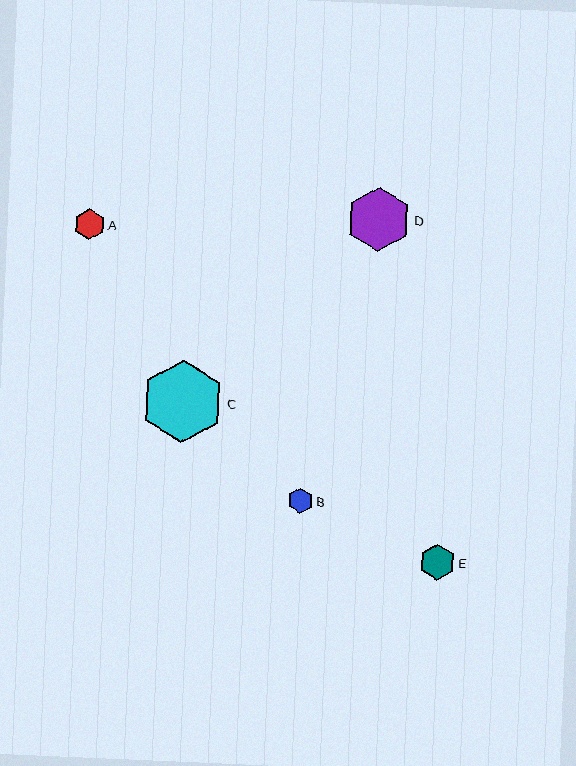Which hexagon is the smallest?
Hexagon B is the smallest with a size of approximately 25 pixels.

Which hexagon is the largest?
Hexagon C is the largest with a size of approximately 83 pixels.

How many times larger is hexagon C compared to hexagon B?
Hexagon C is approximately 3.3 times the size of hexagon B.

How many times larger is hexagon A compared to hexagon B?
Hexagon A is approximately 1.2 times the size of hexagon B.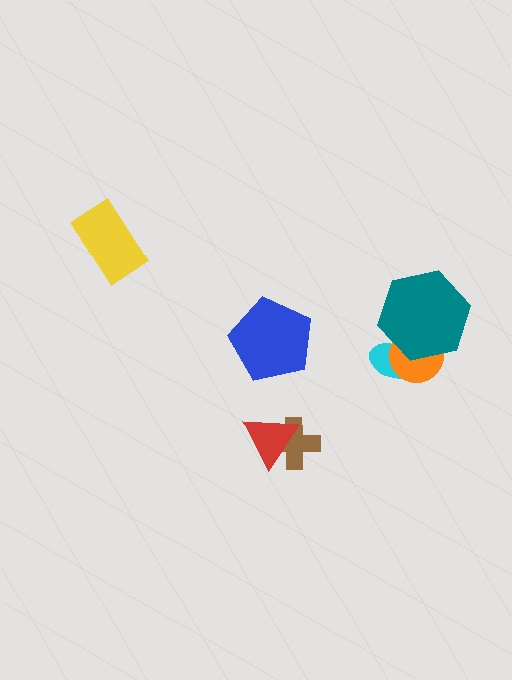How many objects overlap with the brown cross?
1 object overlaps with the brown cross.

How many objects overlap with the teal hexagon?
2 objects overlap with the teal hexagon.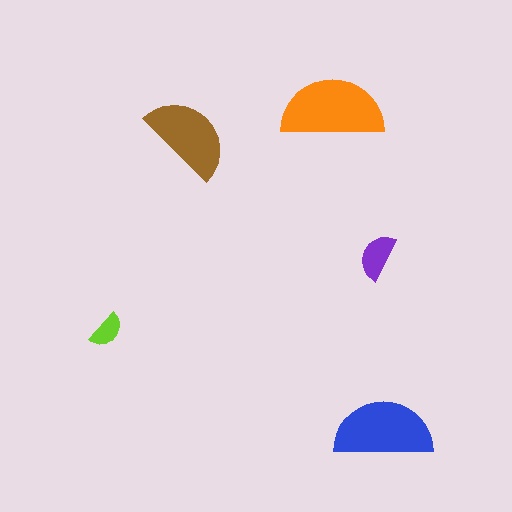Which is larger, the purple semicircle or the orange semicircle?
The orange one.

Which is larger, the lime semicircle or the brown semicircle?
The brown one.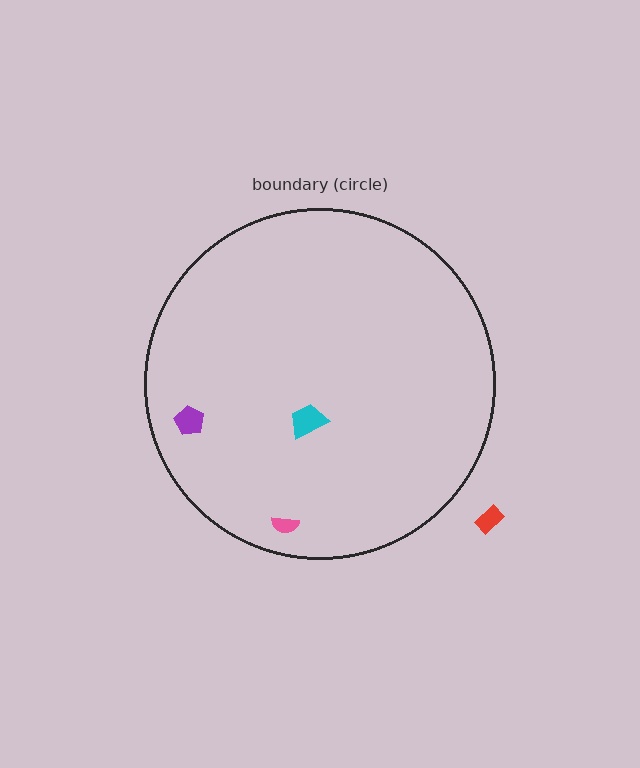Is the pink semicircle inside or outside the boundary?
Inside.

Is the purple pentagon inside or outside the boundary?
Inside.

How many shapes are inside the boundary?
3 inside, 1 outside.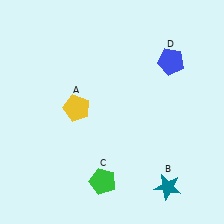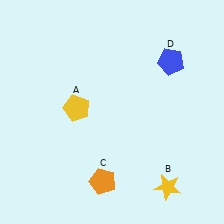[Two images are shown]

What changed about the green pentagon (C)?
In Image 1, C is green. In Image 2, it changed to orange.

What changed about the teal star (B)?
In Image 1, B is teal. In Image 2, it changed to yellow.